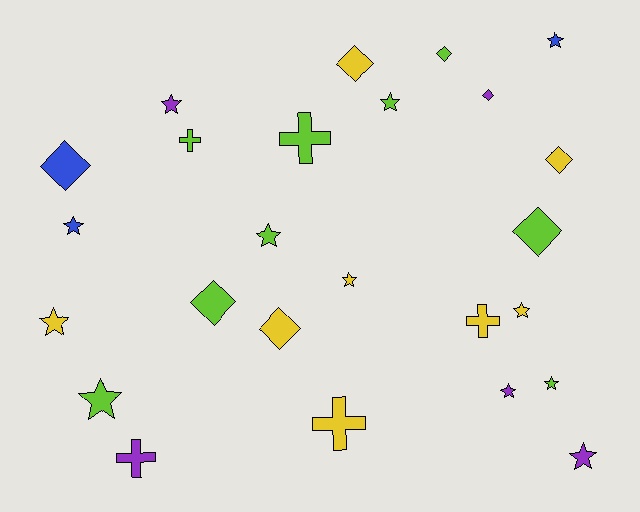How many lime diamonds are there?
There are 3 lime diamonds.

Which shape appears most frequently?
Star, with 12 objects.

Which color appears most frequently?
Lime, with 9 objects.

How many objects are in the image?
There are 25 objects.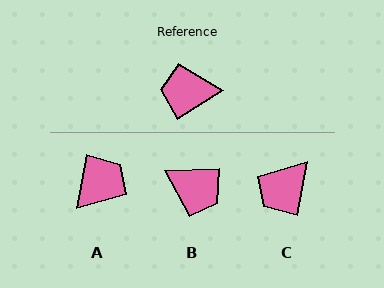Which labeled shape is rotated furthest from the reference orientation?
B, about 150 degrees away.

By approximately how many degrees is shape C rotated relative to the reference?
Approximately 47 degrees counter-clockwise.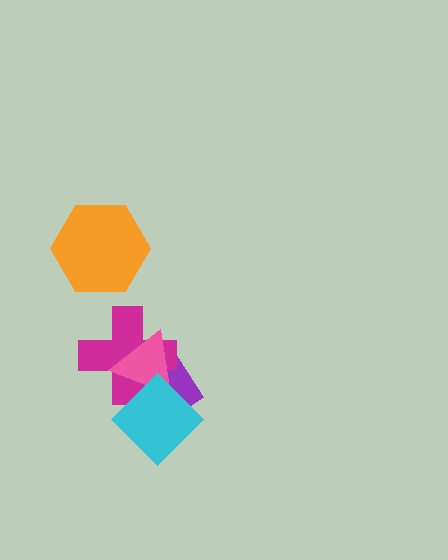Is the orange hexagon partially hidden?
No, no other shape covers it.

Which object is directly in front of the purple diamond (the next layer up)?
The magenta cross is directly in front of the purple diamond.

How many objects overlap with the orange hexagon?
0 objects overlap with the orange hexagon.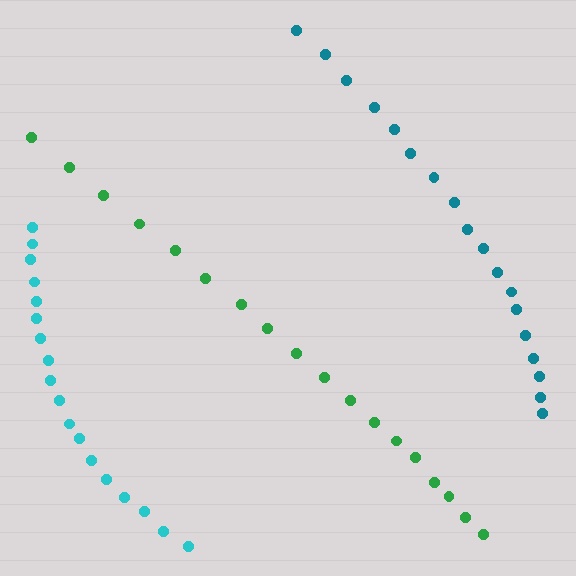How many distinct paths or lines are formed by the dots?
There are 3 distinct paths.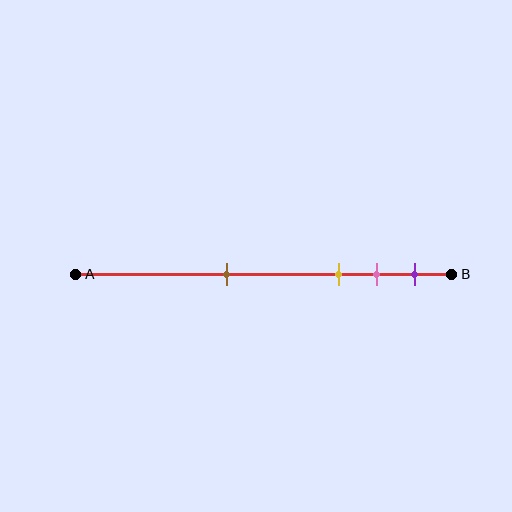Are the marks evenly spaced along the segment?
No, the marks are not evenly spaced.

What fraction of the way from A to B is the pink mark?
The pink mark is approximately 80% (0.8) of the way from A to B.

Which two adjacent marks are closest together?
The pink and purple marks are the closest adjacent pair.